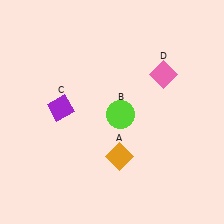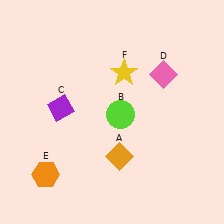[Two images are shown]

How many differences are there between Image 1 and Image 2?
There are 2 differences between the two images.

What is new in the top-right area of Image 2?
A yellow star (F) was added in the top-right area of Image 2.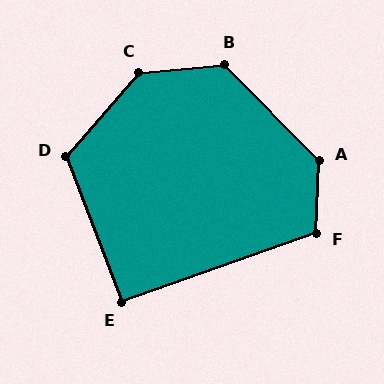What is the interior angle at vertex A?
Approximately 133 degrees (obtuse).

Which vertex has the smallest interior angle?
E, at approximately 91 degrees.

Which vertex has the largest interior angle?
C, at approximately 136 degrees.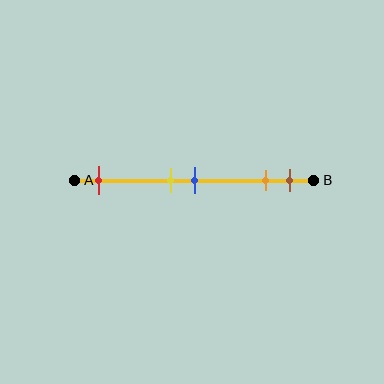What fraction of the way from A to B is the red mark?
The red mark is approximately 10% (0.1) of the way from A to B.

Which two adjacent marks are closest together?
The yellow and blue marks are the closest adjacent pair.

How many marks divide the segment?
There are 5 marks dividing the segment.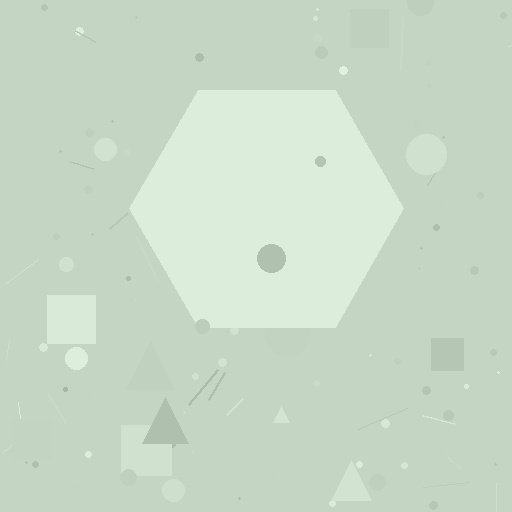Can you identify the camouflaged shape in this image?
The camouflaged shape is a hexagon.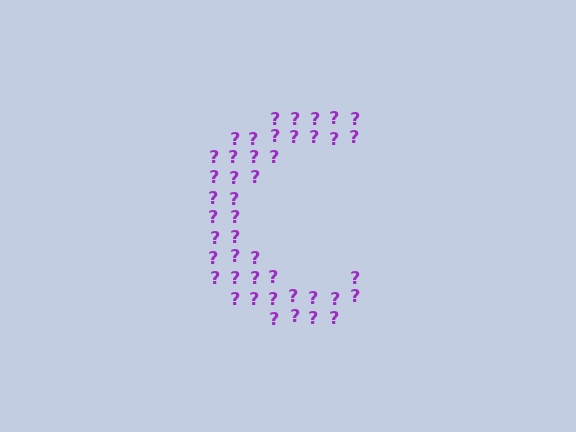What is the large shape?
The large shape is the letter C.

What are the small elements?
The small elements are question marks.